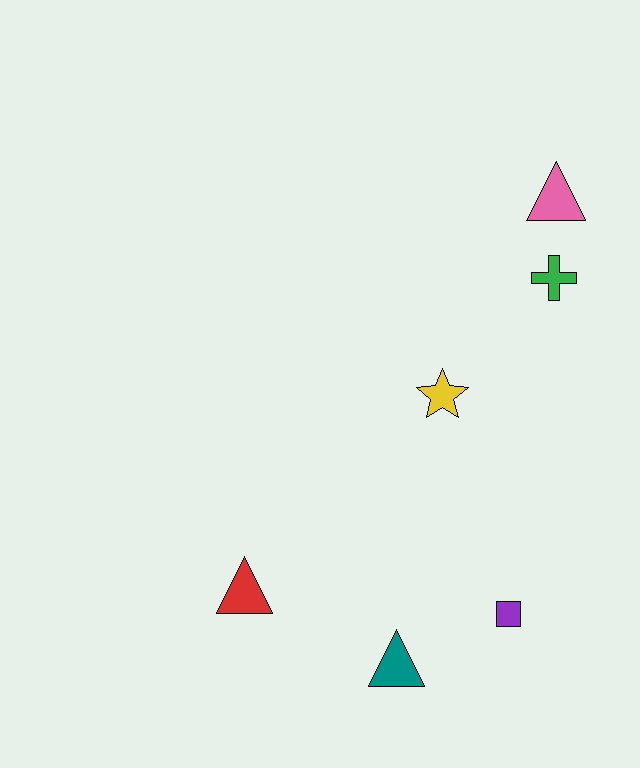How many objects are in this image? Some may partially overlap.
There are 6 objects.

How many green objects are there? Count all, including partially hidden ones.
There is 1 green object.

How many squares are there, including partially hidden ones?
There is 1 square.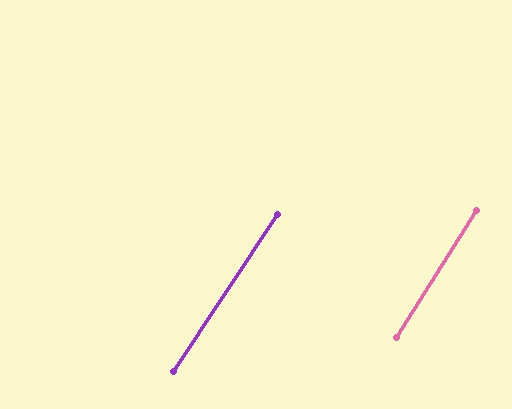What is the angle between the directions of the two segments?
Approximately 1 degree.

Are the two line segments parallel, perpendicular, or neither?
Parallel — their directions differ by only 1.3°.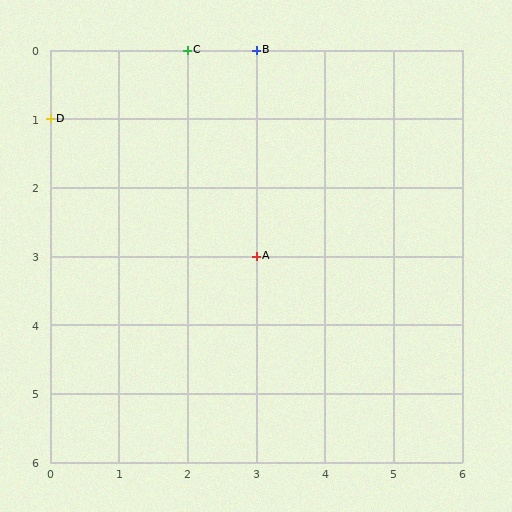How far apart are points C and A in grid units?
Points C and A are 1 column and 3 rows apart (about 3.2 grid units diagonally).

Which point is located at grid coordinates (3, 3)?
Point A is at (3, 3).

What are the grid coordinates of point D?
Point D is at grid coordinates (0, 1).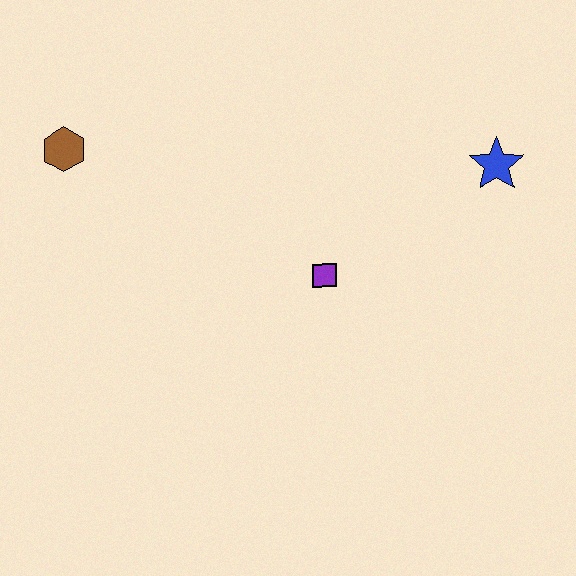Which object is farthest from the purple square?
The brown hexagon is farthest from the purple square.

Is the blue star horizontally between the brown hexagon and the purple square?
No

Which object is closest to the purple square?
The blue star is closest to the purple square.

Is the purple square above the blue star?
No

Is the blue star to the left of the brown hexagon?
No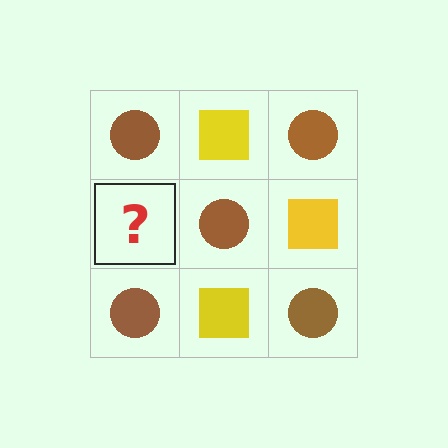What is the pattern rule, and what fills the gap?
The rule is that it alternates brown circle and yellow square in a checkerboard pattern. The gap should be filled with a yellow square.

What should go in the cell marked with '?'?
The missing cell should contain a yellow square.